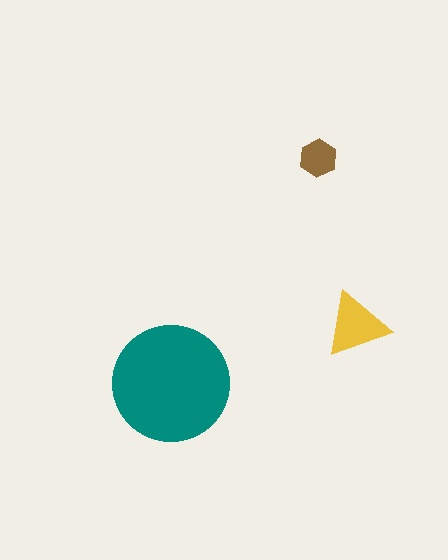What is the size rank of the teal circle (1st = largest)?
1st.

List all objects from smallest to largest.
The brown hexagon, the yellow triangle, the teal circle.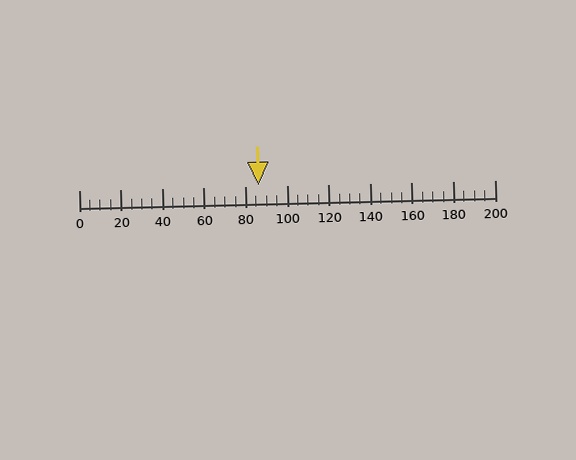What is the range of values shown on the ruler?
The ruler shows values from 0 to 200.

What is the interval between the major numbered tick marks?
The major tick marks are spaced 20 units apart.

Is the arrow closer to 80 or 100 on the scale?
The arrow is closer to 80.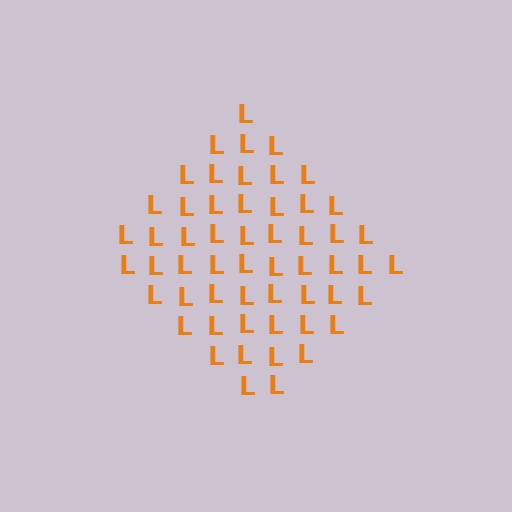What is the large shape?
The large shape is a diamond.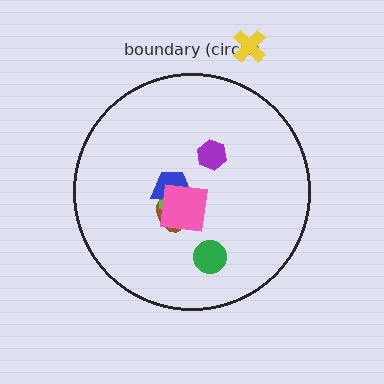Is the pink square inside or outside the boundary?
Inside.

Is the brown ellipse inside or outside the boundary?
Inside.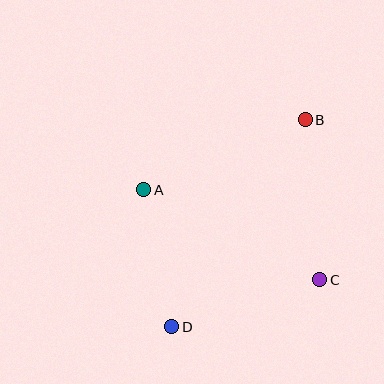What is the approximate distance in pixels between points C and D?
The distance between C and D is approximately 155 pixels.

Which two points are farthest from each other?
Points B and D are farthest from each other.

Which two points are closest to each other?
Points A and D are closest to each other.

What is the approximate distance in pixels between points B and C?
The distance between B and C is approximately 161 pixels.